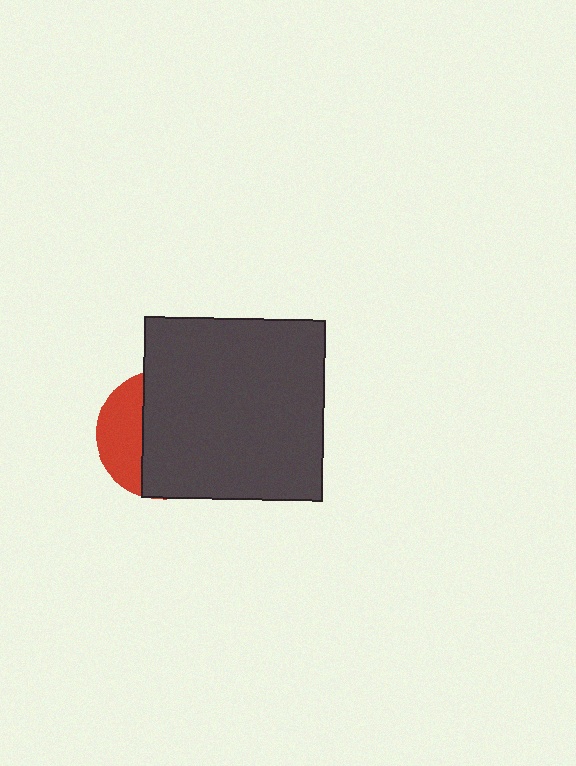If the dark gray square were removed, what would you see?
You would see the complete red circle.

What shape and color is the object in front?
The object in front is a dark gray square.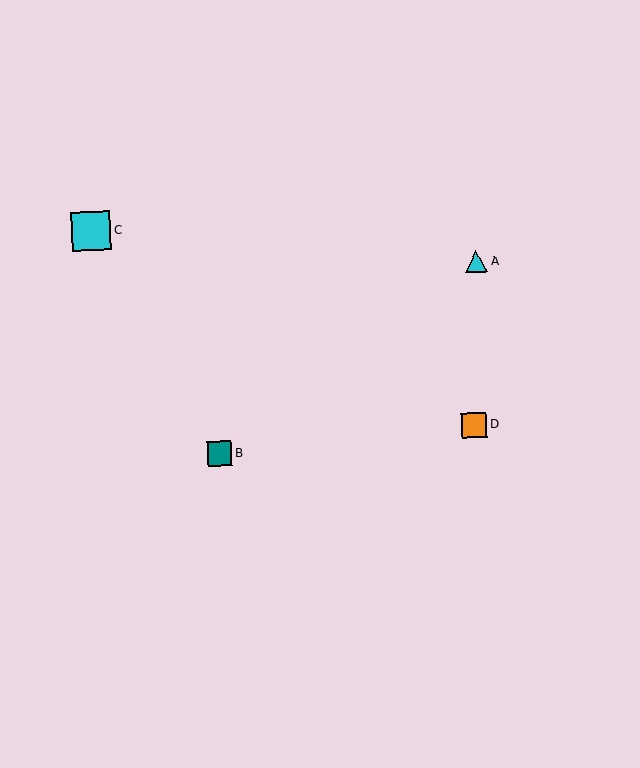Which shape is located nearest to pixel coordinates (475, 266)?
The cyan triangle (labeled A) at (476, 262) is nearest to that location.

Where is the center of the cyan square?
The center of the cyan square is at (91, 231).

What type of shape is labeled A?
Shape A is a cyan triangle.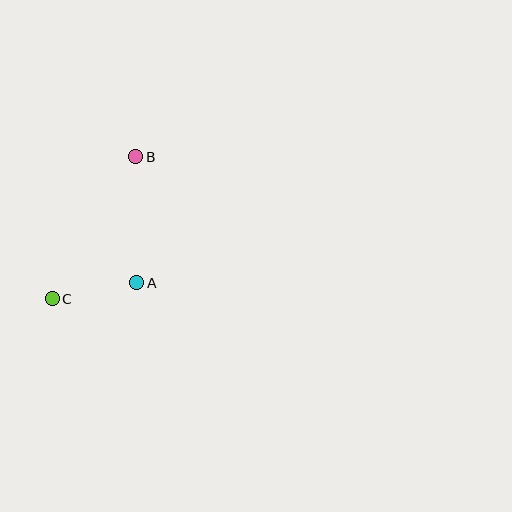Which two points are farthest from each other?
Points B and C are farthest from each other.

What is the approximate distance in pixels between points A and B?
The distance between A and B is approximately 126 pixels.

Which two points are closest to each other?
Points A and C are closest to each other.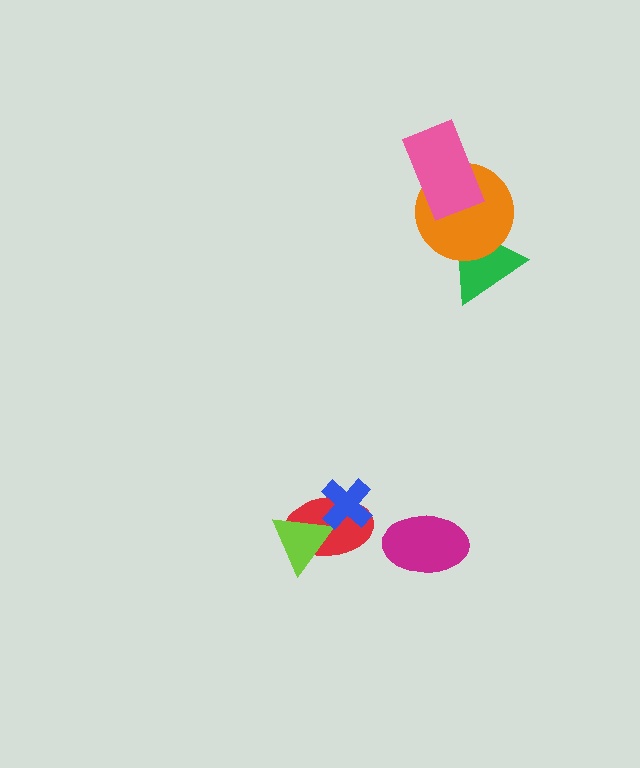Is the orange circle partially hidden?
Yes, it is partially covered by another shape.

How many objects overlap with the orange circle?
2 objects overlap with the orange circle.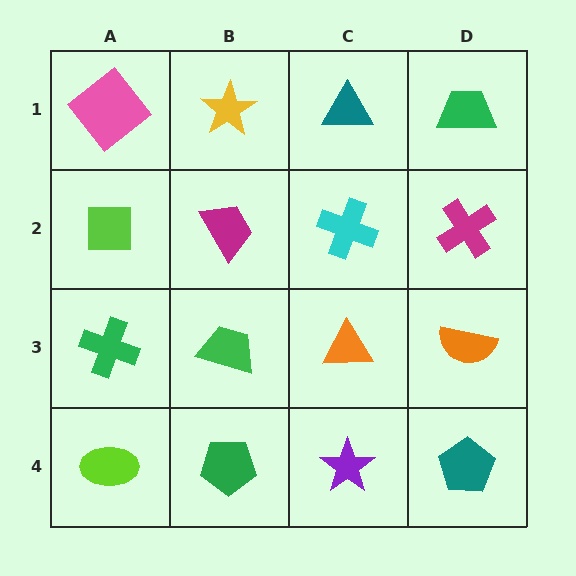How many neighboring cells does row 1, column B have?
3.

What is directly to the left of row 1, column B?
A pink diamond.